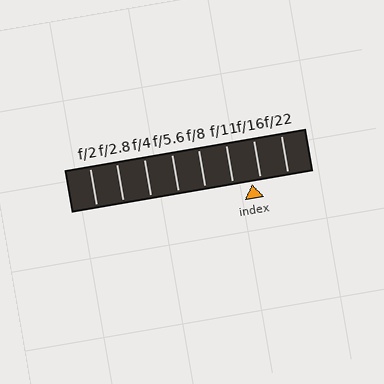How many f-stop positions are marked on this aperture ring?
There are 8 f-stop positions marked.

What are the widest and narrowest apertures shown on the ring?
The widest aperture shown is f/2 and the narrowest is f/22.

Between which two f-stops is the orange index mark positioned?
The index mark is between f/11 and f/16.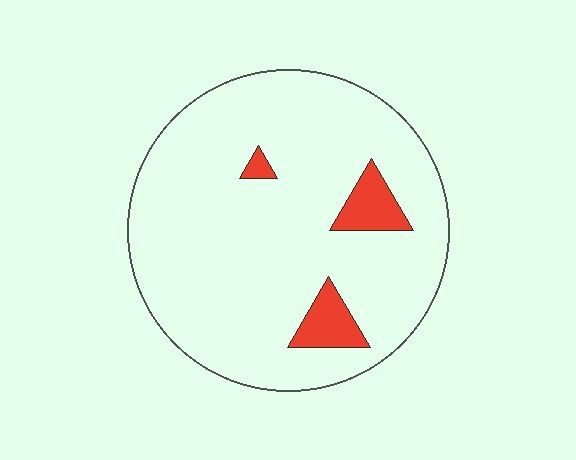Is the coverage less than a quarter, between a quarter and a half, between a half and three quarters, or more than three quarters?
Less than a quarter.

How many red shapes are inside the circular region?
3.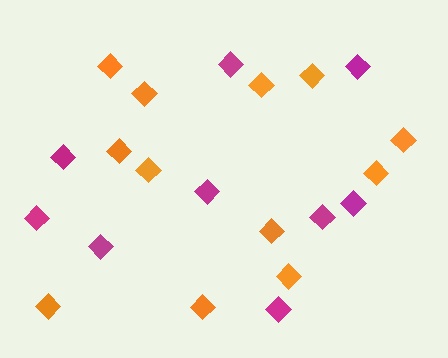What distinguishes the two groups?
There are 2 groups: one group of magenta diamonds (9) and one group of orange diamonds (12).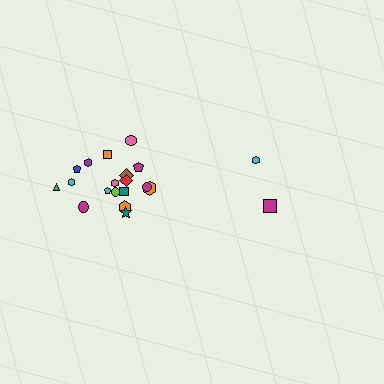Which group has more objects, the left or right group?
The left group.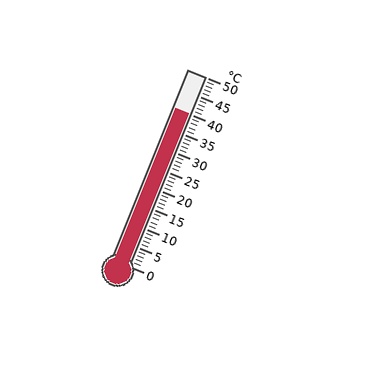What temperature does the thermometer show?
The thermometer shows approximately 40°C.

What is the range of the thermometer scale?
The thermometer scale ranges from 0°C to 50°C.